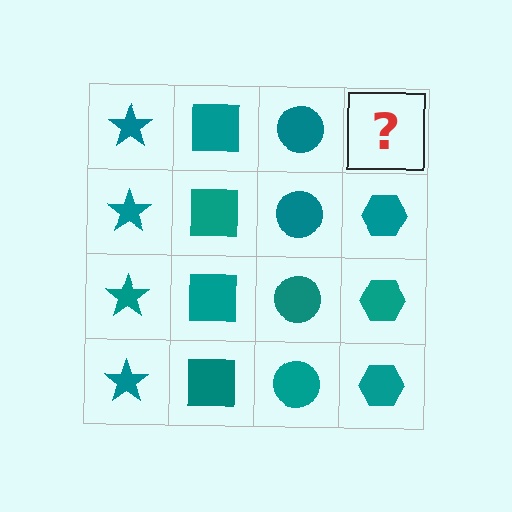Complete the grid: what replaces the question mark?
The question mark should be replaced with a teal hexagon.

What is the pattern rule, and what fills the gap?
The rule is that each column has a consistent shape. The gap should be filled with a teal hexagon.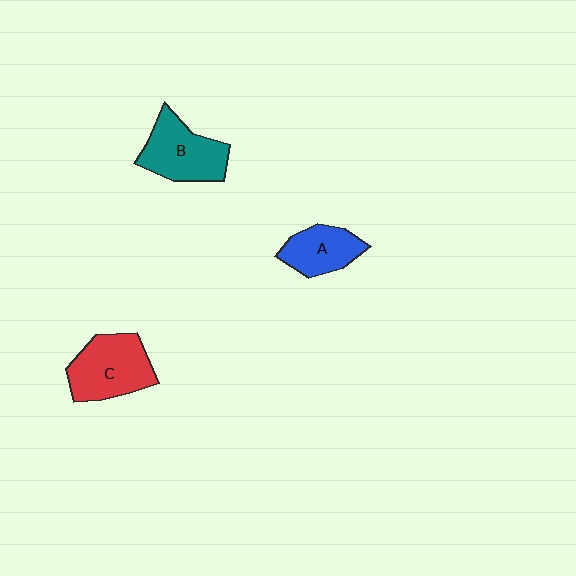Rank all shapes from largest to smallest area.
From largest to smallest: C (red), B (teal), A (blue).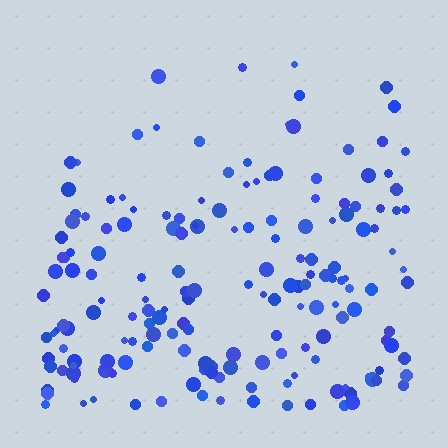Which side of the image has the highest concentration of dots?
The bottom.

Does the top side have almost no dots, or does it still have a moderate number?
Still a moderate number, just noticeably fewer than the bottom.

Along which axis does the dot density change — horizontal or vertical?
Vertical.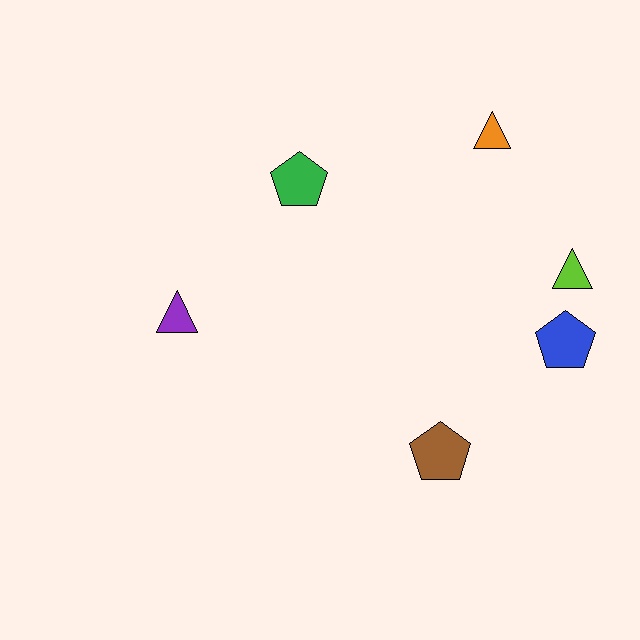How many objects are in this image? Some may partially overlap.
There are 6 objects.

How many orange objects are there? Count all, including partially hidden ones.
There is 1 orange object.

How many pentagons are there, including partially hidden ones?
There are 3 pentagons.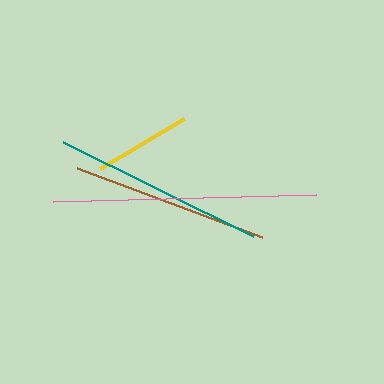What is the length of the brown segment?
The brown segment is approximately 198 pixels long.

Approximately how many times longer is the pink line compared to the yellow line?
The pink line is approximately 2.7 times the length of the yellow line.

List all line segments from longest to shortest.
From longest to shortest: pink, teal, brown, yellow.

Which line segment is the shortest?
The yellow line is the shortest at approximately 98 pixels.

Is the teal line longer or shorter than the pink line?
The pink line is longer than the teal line.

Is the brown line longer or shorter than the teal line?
The teal line is longer than the brown line.